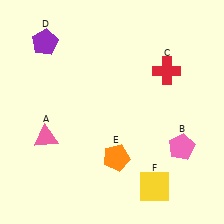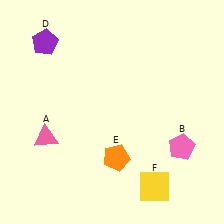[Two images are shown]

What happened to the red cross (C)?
The red cross (C) was removed in Image 2. It was in the top-right area of Image 1.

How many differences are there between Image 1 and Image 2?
There is 1 difference between the two images.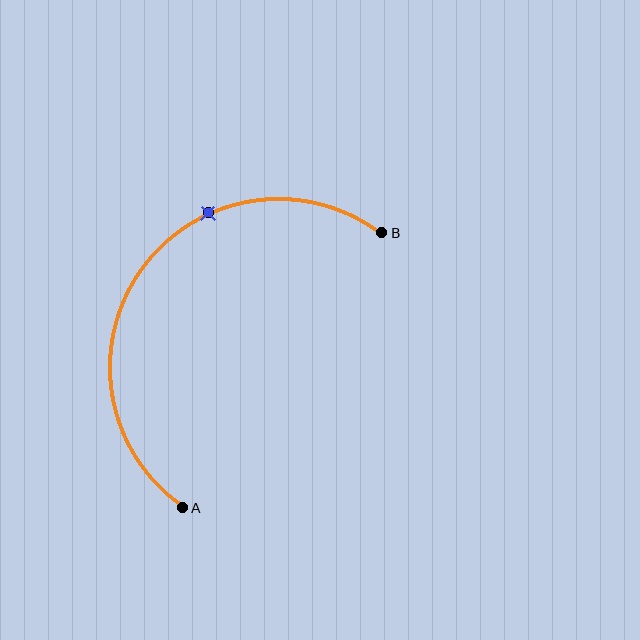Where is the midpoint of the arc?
The arc midpoint is the point on the curve farthest from the straight line joining A and B. It sits above and to the left of that line.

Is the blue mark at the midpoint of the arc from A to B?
No. The blue mark lies on the arc but is closer to endpoint B. The arc midpoint would be at the point on the curve equidistant along the arc from both A and B.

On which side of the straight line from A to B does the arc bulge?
The arc bulges above and to the left of the straight line connecting A and B.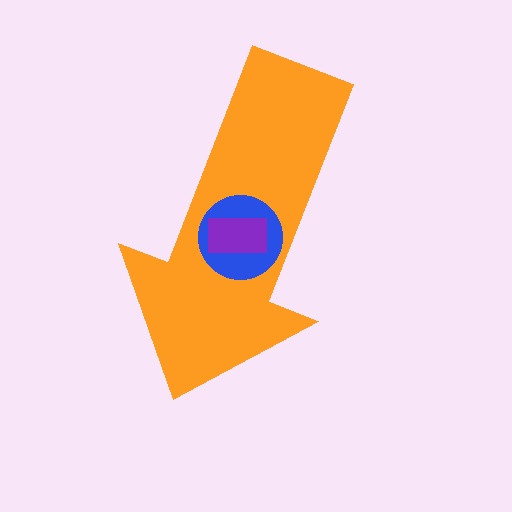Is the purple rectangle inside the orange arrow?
Yes.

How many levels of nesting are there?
3.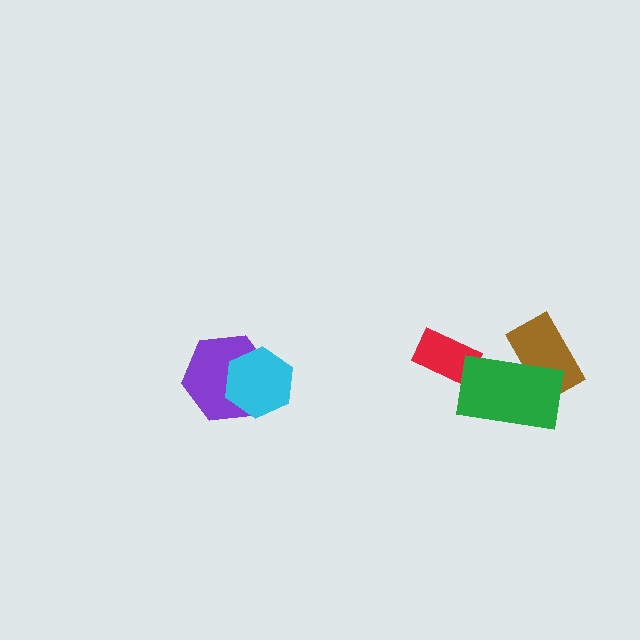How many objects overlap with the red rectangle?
1 object overlaps with the red rectangle.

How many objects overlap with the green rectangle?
2 objects overlap with the green rectangle.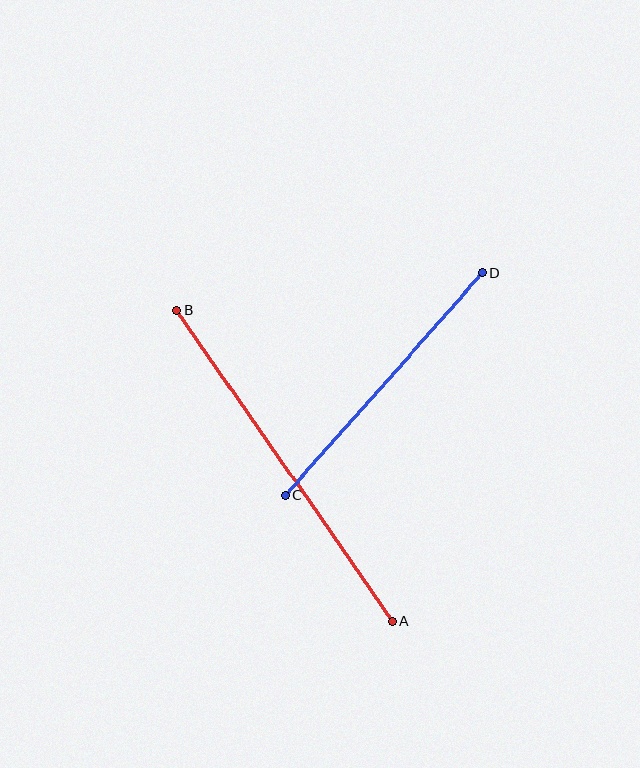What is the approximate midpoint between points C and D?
The midpoint is at approximately (384, 384) pixels.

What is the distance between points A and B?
The distance is approximately 379 pixels.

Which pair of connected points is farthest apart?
Points A and B are farthest apart.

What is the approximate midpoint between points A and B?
The midpoint is at approximately (284, 465) pixels.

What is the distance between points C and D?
The distance is approximately 298 pixels.